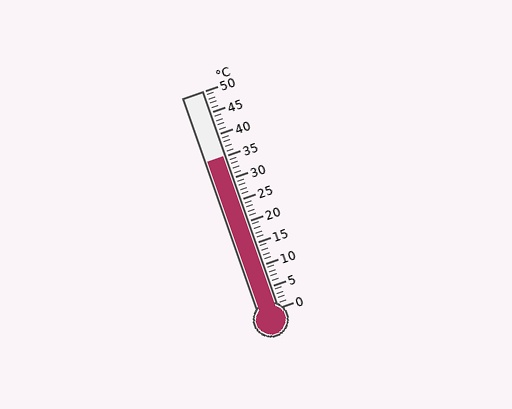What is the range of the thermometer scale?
The thermometer scale ranges from 0°C to 50°C.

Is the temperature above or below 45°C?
The temperature is below 45°C.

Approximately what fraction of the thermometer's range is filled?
The thermometer is filled to approximately 70% of its range.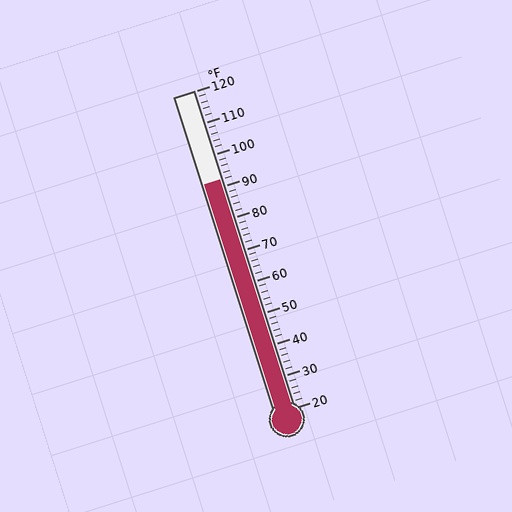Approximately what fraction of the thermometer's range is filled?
The thermometer is filled to approximately 70% of its range.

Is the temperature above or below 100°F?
The temperature is below 100°F.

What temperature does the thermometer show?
The thermometer shows approximately 92°F.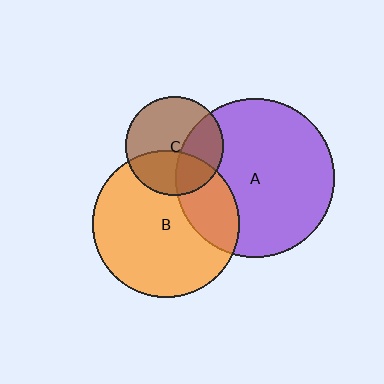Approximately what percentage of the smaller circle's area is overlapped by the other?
Approximately 35%.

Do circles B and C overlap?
Yes.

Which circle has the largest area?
Circle A (purple).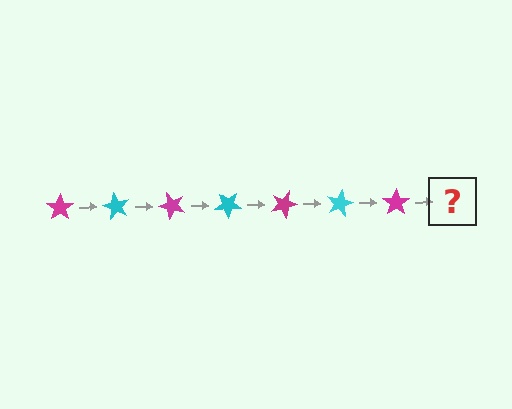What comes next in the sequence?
The next element should be a cyan star, rotated 420 degrees from the start.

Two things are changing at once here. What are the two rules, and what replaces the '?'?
The two rules are that it rotates 60 degrees each step and the color cycles through magenta and cyan. The '?' should be a cyan star, rotated 420 degrees from the start.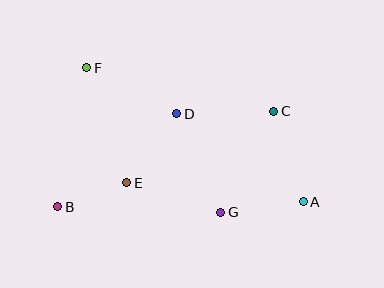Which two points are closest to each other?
Points B and E are closest to each other.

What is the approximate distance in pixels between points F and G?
The distance between F and G is approximately 197 pixels.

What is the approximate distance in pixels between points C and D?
The distance between C and D is approximately 97 pixels.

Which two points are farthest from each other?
Points A and F are farthest from each other.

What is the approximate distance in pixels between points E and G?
The distance between E and G is approximately 98 pixels.